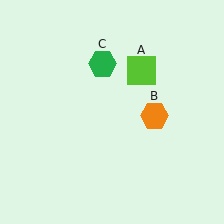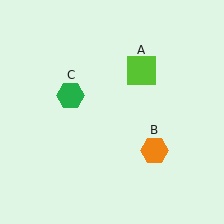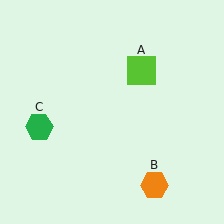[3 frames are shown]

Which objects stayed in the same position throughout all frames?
Lime square (object A) remained stationary.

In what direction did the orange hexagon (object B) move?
The orange hexagon (object B) moved down.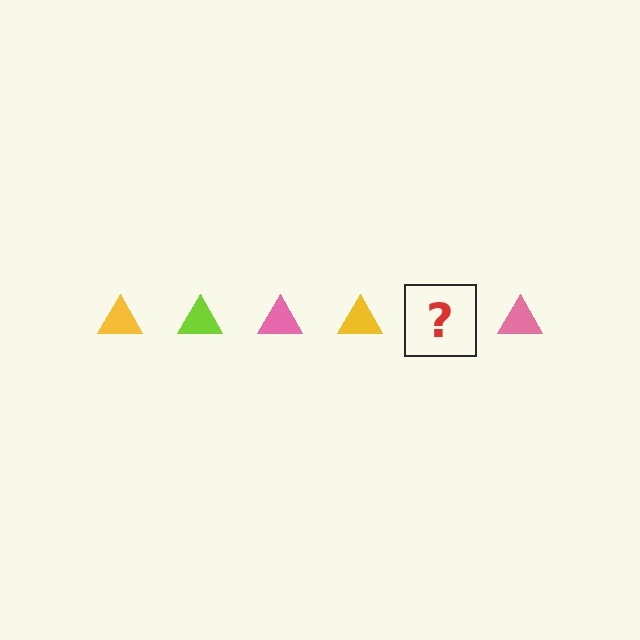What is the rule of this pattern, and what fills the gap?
The rule is that the pattern cycles through yellow, lime, pink triangles. The gap should be filled with a lime triangle.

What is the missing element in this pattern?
The missing element is a lime triangle.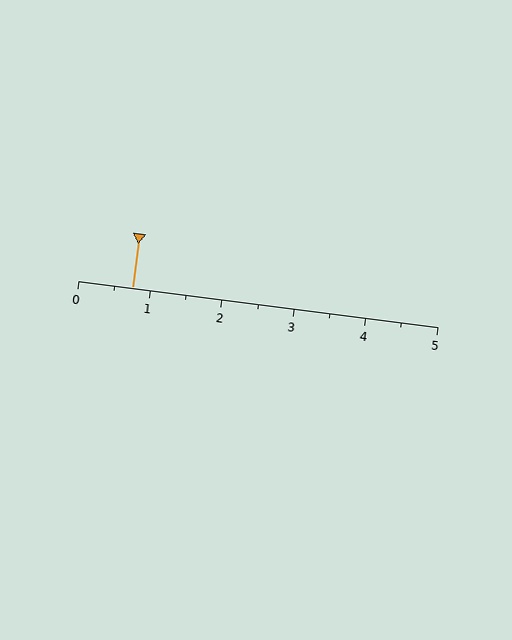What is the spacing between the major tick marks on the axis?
The major ticks are spaced 1 apart.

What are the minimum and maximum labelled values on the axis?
The axis runs from 0 to 5.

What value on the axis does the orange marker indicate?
The marker indicates approximately 0.8.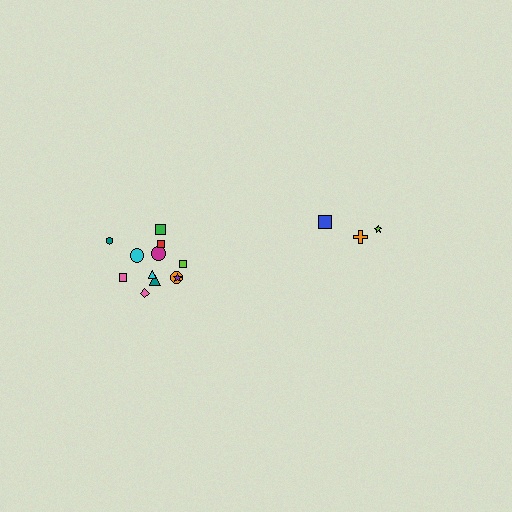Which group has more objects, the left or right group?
The left group.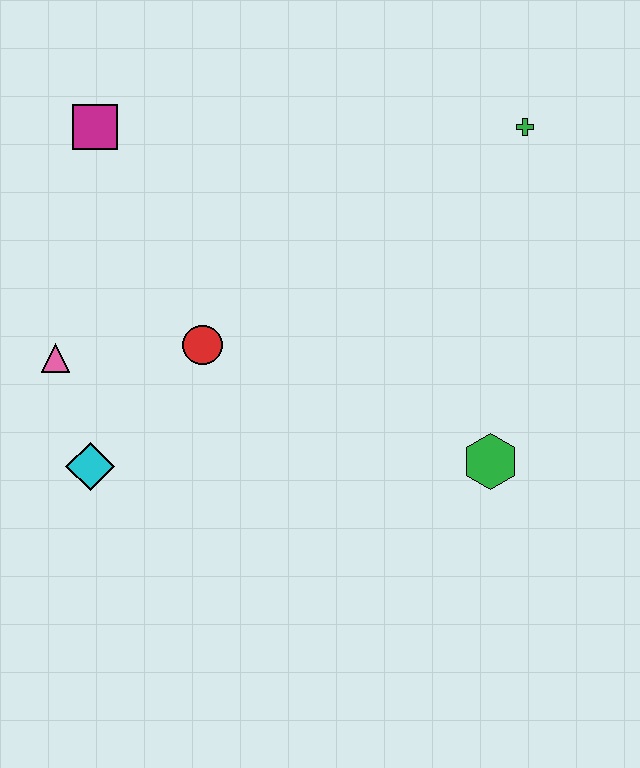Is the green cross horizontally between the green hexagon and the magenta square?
No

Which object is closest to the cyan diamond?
The pink triangle is closest to the cyan diamond.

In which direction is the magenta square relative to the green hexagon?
The magenta square is to the left of the green hexagon.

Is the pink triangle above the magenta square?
No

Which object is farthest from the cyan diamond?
The green cross is farthest from the cyan diamond.